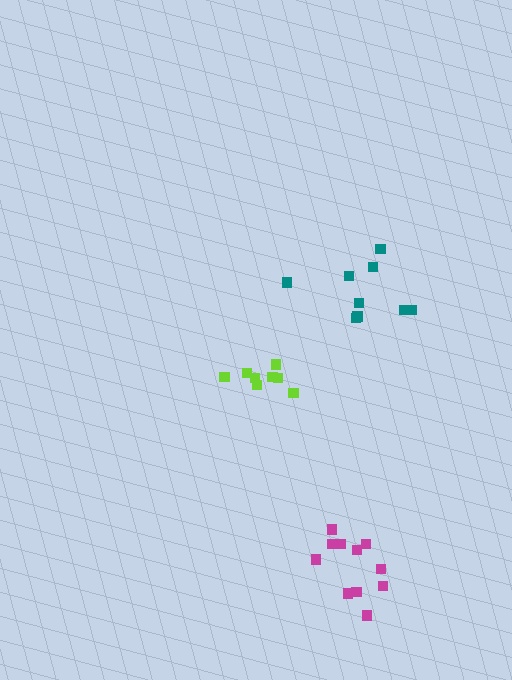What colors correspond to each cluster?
The clusters are colored: magenta, lime, teal.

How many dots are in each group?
Group 1: 11 dots, Group 2: 8 dots, Group 3: 9 dots (28 total).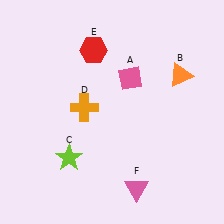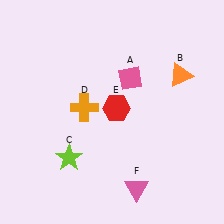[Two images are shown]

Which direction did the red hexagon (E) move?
The red hexagon (E) moved down.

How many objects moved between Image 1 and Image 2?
1 object moved between the two images.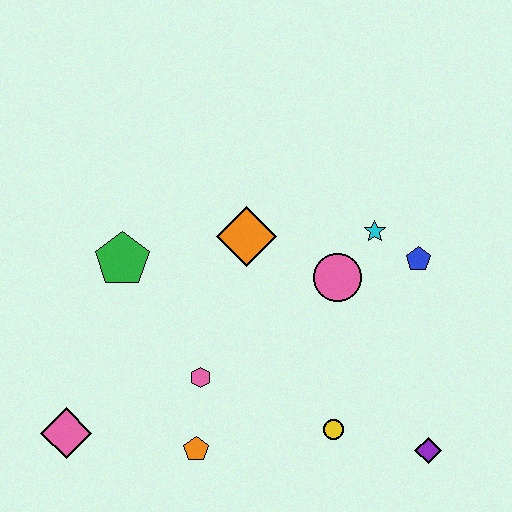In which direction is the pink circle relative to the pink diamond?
The pink circle is to the right of the pink diamond.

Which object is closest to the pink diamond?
The orange pentagon is closest to the pink diamond.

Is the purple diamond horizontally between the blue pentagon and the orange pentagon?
No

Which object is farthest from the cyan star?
The pink diamond is farthest from the cyan star.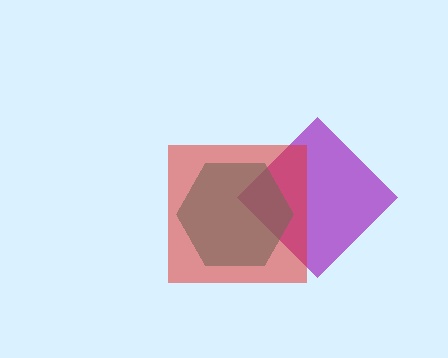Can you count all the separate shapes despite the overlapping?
Yes, there are 3 separate shapes.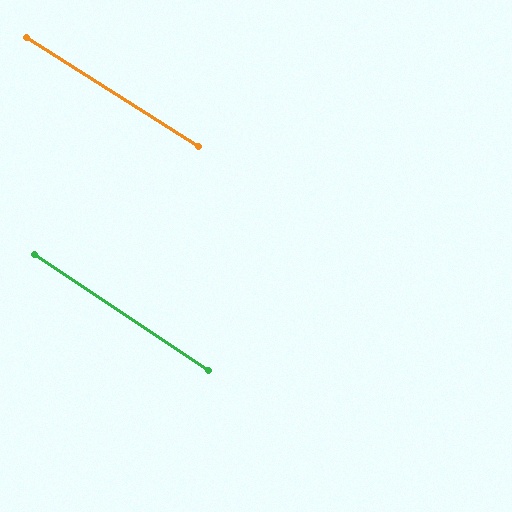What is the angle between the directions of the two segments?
Approximately 1 degree.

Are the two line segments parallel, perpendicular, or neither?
Parallel — their directions differ by only 1.2°.